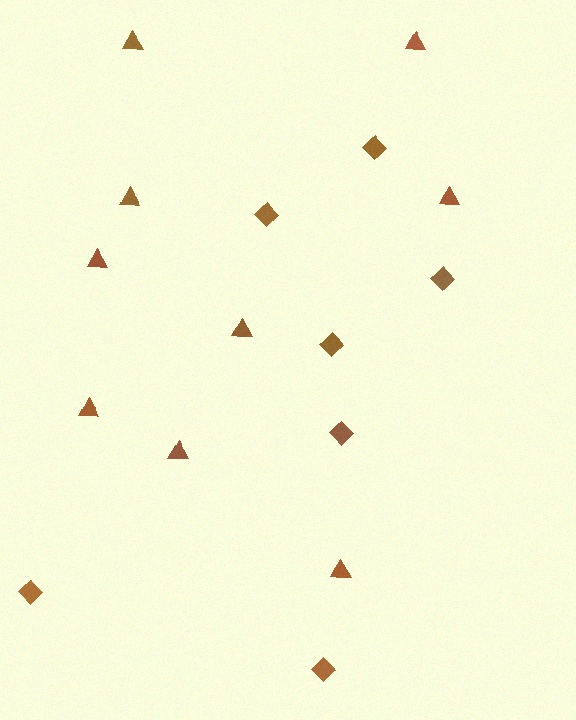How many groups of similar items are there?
There are 2 groups: one group of diamonds (7) and one group of triangles (9).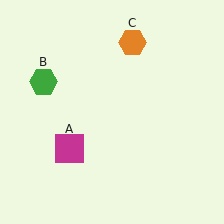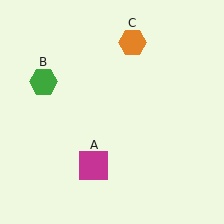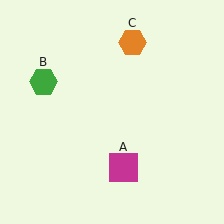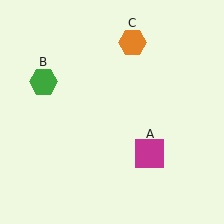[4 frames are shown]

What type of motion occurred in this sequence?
The magenta square (object A) rotated counterclockwise around the center of the scene.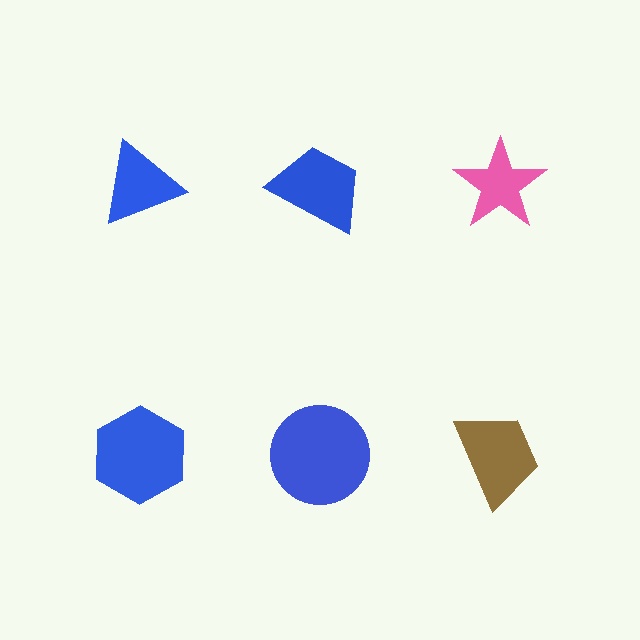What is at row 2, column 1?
A blue hexagon.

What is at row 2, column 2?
A blue circle.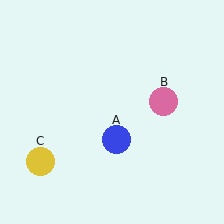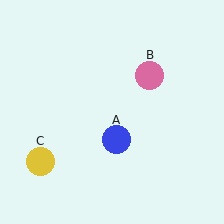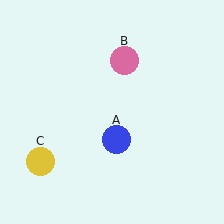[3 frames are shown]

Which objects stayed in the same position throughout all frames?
Blue circle (object A) and yellow circle (object C) remained stationary.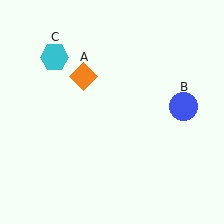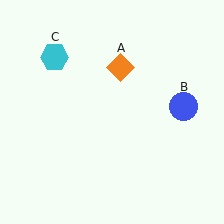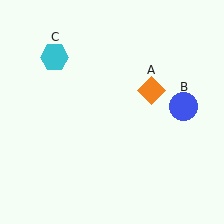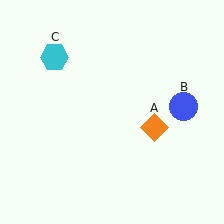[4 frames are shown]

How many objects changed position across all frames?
1 object changed position: orange diamond (object A).